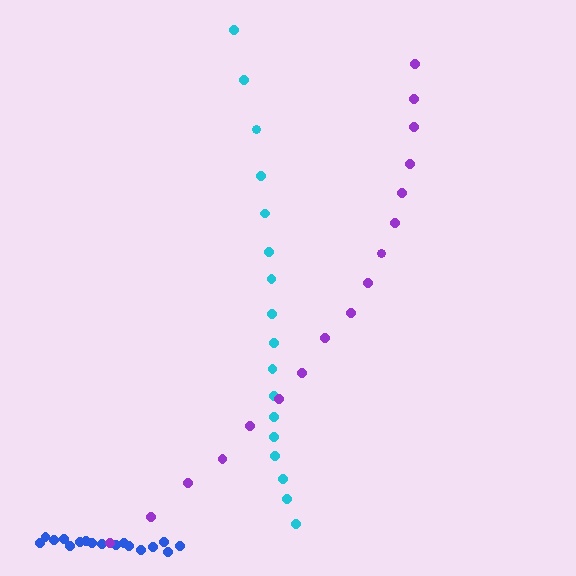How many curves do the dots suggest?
There are 3 distinct paths.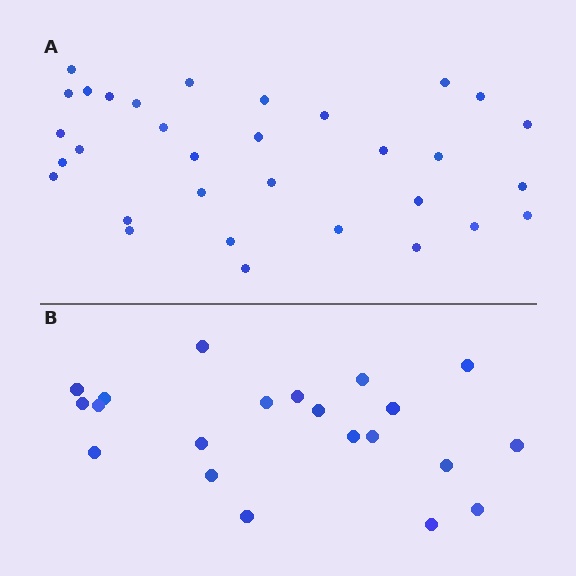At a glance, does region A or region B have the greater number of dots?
Region A (the top region) has more dots.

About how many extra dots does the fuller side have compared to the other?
Region A has roughly 12 or so more dots than region B.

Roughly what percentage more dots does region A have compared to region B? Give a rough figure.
About 50% more.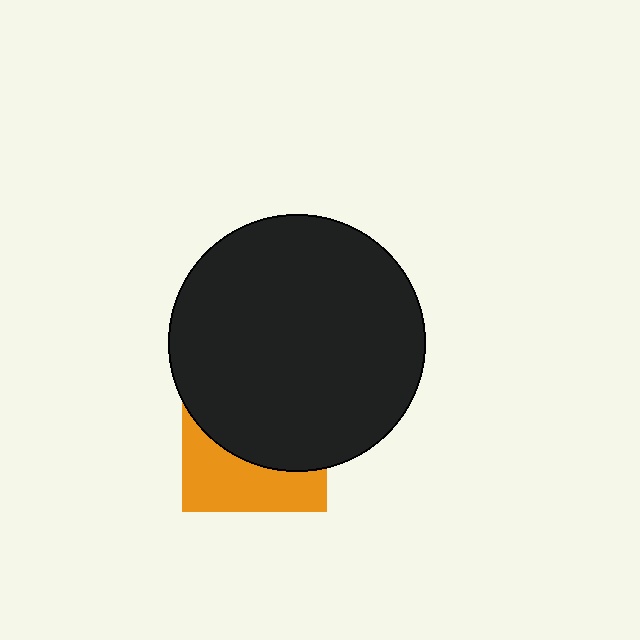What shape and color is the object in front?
The object in front is a black circle.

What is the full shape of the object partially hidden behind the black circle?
The partially hidden object is an orange square.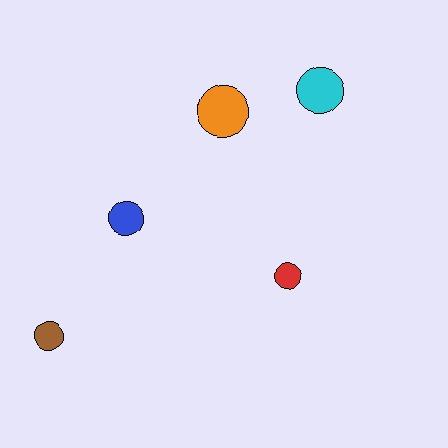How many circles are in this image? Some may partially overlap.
There are 5 circles.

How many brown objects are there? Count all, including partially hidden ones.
There is 1 brown object.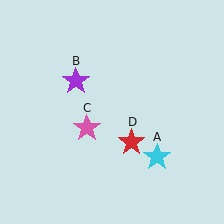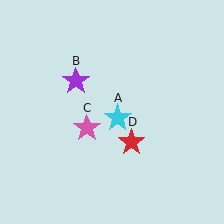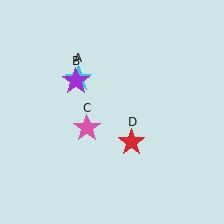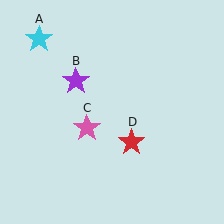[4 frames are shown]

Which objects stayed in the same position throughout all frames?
Purple star (object B) and pink star (object C) and red star (object D) remained stationary.